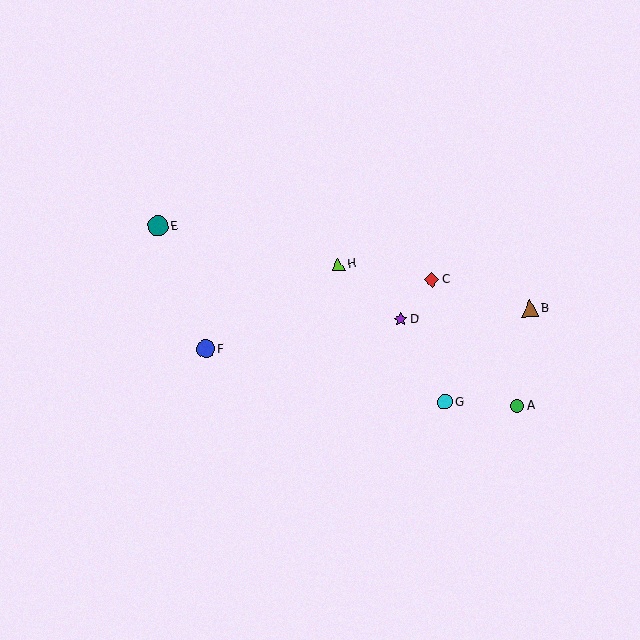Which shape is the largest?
The teal circle (labeled E) is the largest.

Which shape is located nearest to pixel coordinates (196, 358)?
The blue circle (labeled F) at (205, 349) is nearest to that location.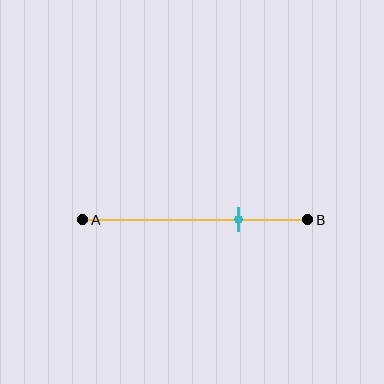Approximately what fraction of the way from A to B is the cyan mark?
The cyan mark is approximately 70% of the way from A to B.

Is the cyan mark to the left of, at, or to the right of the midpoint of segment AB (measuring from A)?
The cyan mark is to the right of the midpoint of segment AB.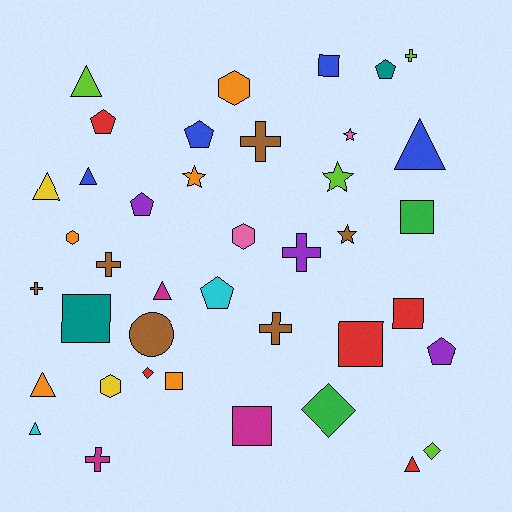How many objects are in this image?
There are 40 objects.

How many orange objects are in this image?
There are 5 orange objects.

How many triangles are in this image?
There are 8 triangles.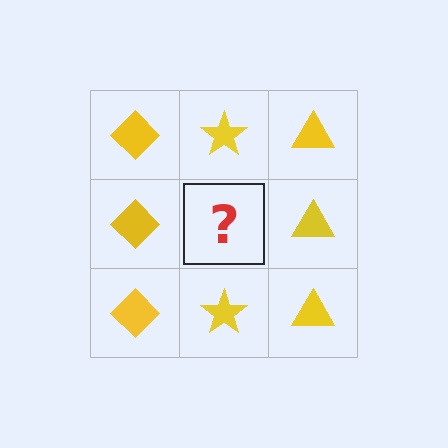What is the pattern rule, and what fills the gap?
The rule is that each column has a consistent shape. The gap should be filled with a yellow star.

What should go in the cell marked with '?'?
The missing cell should contain a yellow star.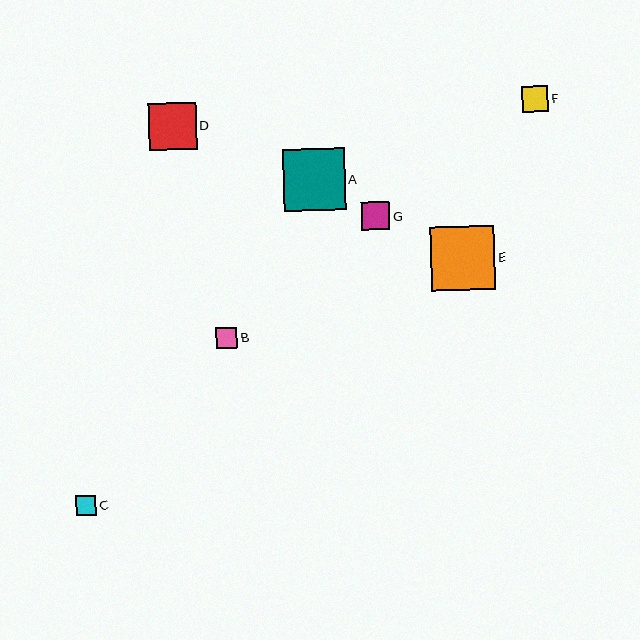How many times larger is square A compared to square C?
Square A is approximately 3.0 times the size of square C.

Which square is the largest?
Square E is the largest with a size of approximately 64 pixels.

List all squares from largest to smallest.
From largest to smallest: E, A, D, G, F, B, C.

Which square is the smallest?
Square C is the smallest with a size of approximately 20 pixels.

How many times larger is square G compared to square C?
Square G is approximately 1.4 times the size of square C.